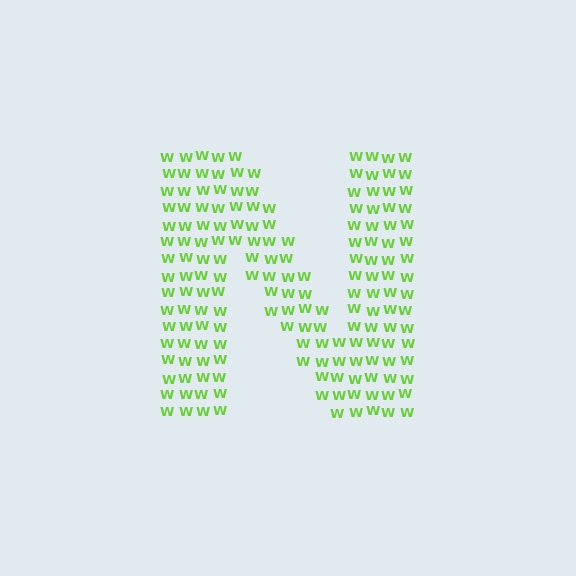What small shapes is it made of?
It is made of small letter W's.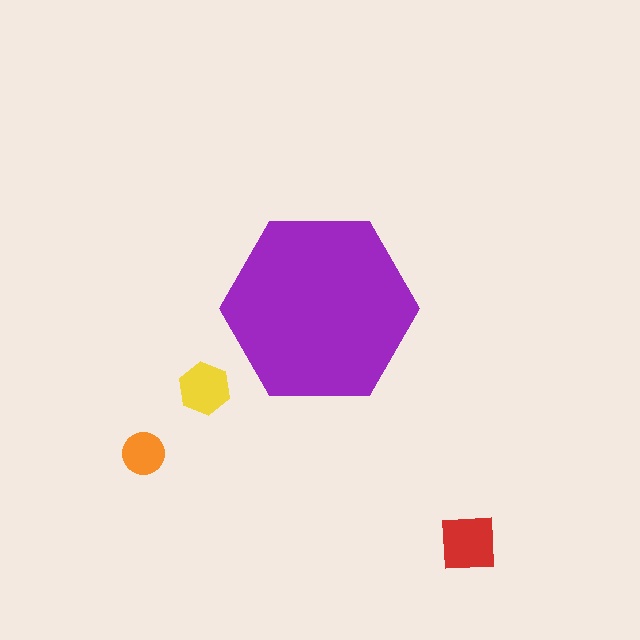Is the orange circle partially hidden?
No, the orange circle is fully visible.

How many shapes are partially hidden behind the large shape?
0 shapes are partially hidden.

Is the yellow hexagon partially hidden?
No, the yellow hexagon is fully visible.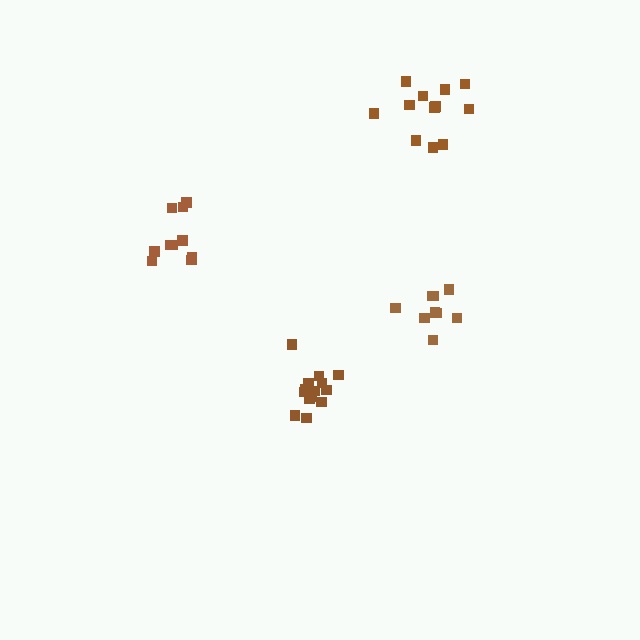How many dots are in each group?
Group 1: 14 dots, Group 2: 9 dots, Group 3: 10 dots, Group 4: 12 dots (45 total).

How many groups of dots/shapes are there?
There are 4 groups.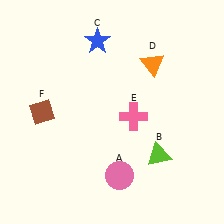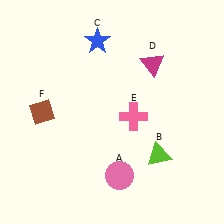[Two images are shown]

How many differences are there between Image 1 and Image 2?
There is 1 difference between the two images.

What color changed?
The triangle (D) changed from orange in Image 1 to magenta in Image 2.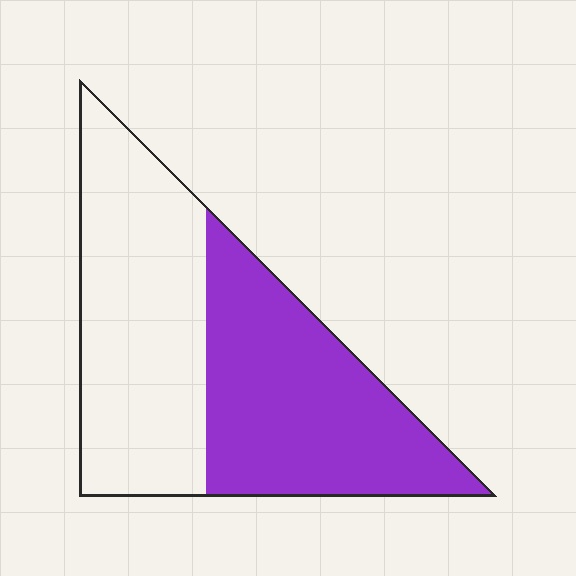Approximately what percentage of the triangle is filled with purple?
Approximately 50%.